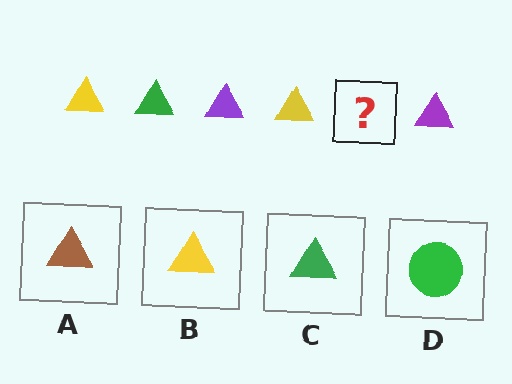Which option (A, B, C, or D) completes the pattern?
C.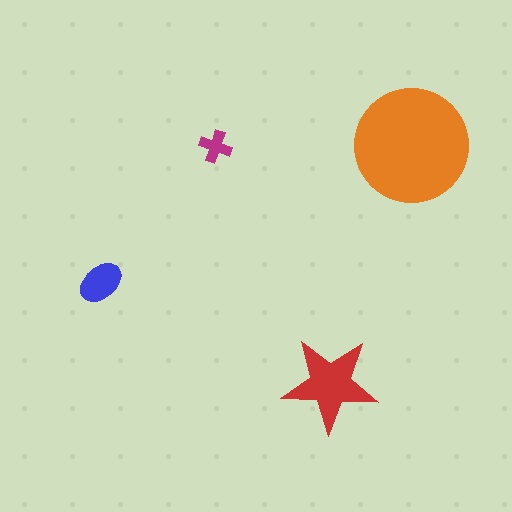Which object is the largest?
The orange circle.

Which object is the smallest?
The magenta cross.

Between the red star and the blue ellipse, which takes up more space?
The red star.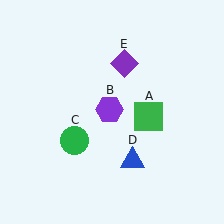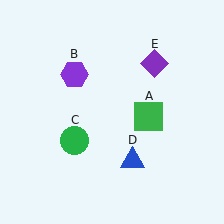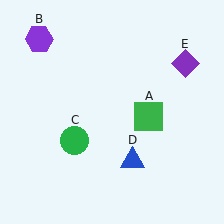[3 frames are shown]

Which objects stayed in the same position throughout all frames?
Green square (object A) and green circle (object C) and blue triangle (object D) remained stationary.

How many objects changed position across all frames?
2 objects changed position: purple hexagon (object B), purple diamond (object E).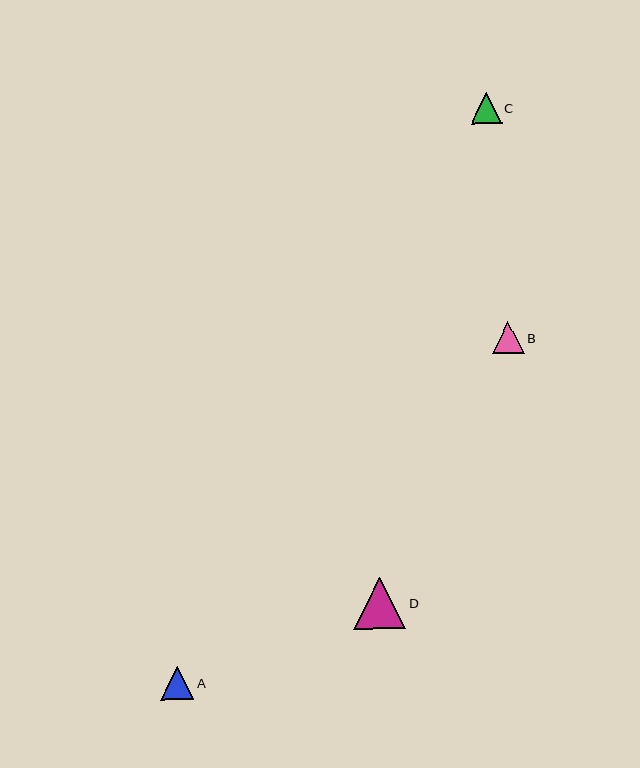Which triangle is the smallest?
Triangle C is the smallest with a size of approximately 30 pixels.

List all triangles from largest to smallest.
From largest to smallest: D, A, B, C.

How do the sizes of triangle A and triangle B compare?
Triangle A and triangle B are approximately the same size.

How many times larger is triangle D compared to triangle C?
Triangle D is approximately 1.7 times the size of triangle C.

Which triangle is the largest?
Triangle D is the largest with a size of approximately 52 pixels.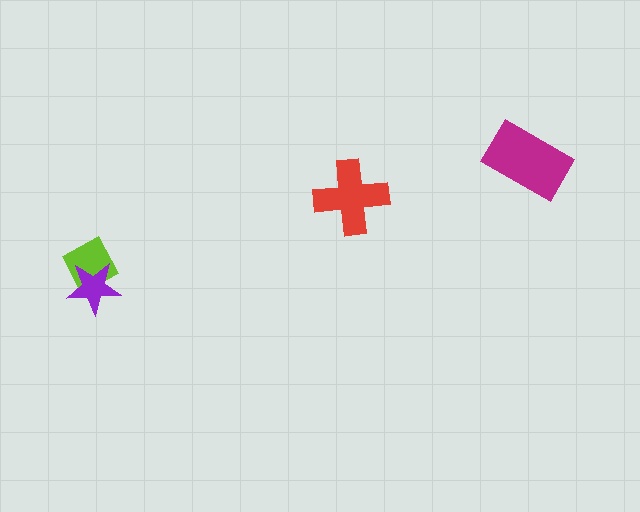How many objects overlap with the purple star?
1 object overlaps with the purple star.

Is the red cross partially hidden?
No, no other shape covers it.